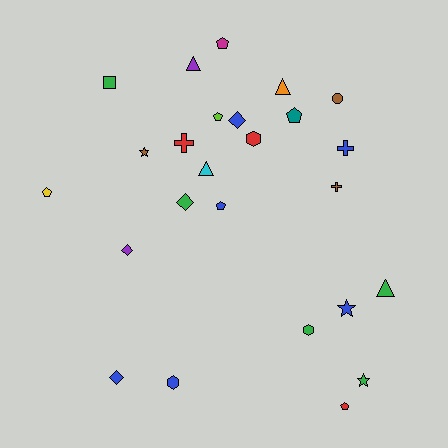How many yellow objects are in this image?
There is 1 yellow object.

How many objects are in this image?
There are 25 objects.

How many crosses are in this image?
There are 3 crosses.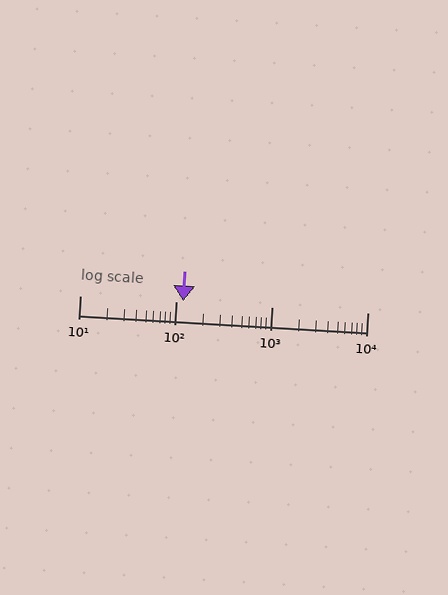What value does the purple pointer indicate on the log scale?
The pointer indicates approximately 120.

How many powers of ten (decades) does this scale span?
The scale spans 3 decades, from 10 to 10000.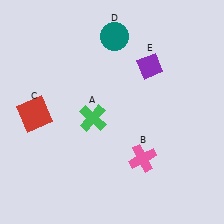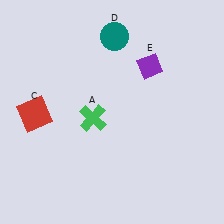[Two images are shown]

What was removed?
The pink cross (B) was removed in Image 2.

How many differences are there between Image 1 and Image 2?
There is 1 difference between the two images.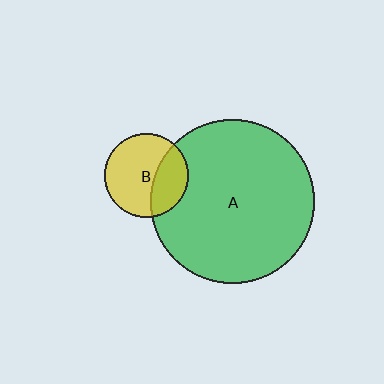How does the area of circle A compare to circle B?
Approximately 3.8 times.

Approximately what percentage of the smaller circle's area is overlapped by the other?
Approximately 35%.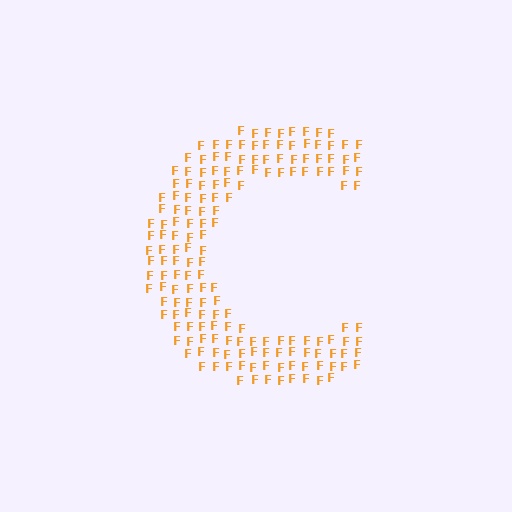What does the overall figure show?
The overall figure shows the letter C.